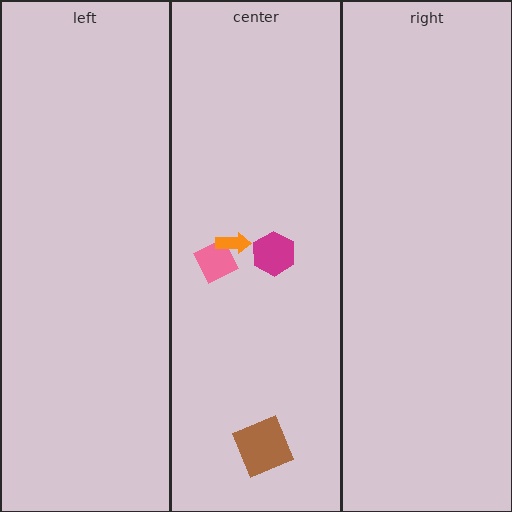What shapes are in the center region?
The pink diamond, the brown square, the magenta hexagon, the orange arrow.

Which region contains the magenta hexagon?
The center region.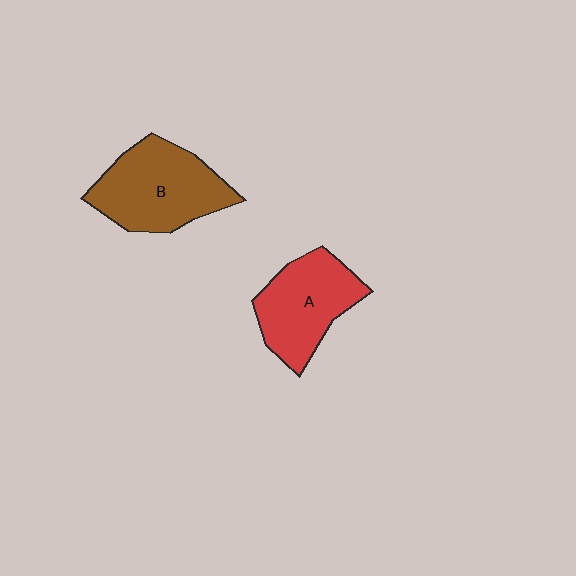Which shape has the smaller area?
Shape A (red).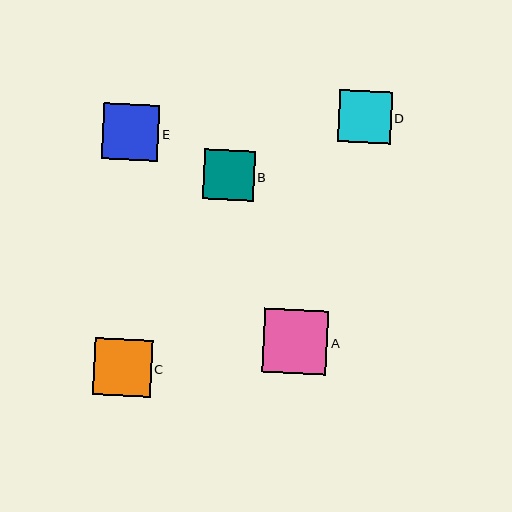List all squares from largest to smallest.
From largest to smallest: A, C, E, D, B.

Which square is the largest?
Square A is the largest with a size of approximately 64 pixels.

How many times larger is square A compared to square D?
Square A is approximately 1.2 times the size of square D.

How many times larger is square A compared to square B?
Square A is approximately 1.3 times the size of square B.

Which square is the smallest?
Square B is the smallest with a size of approximately 50 pixels.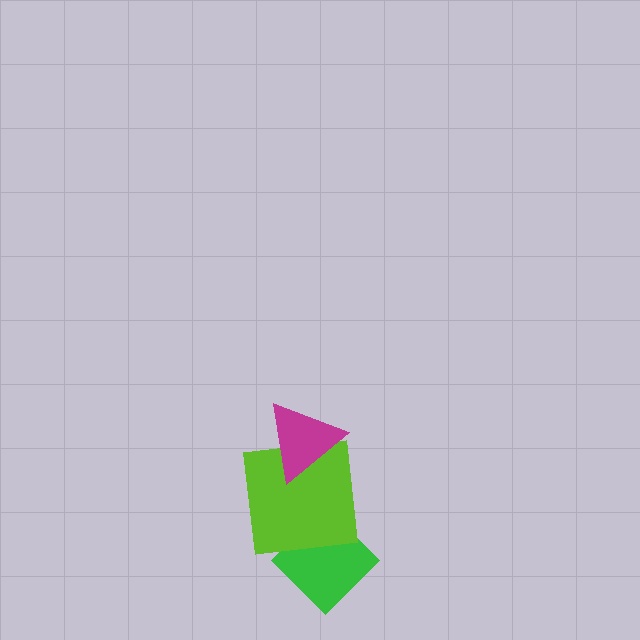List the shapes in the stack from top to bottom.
From top to bottom: the magenta triangle, the lime square, the green diamond.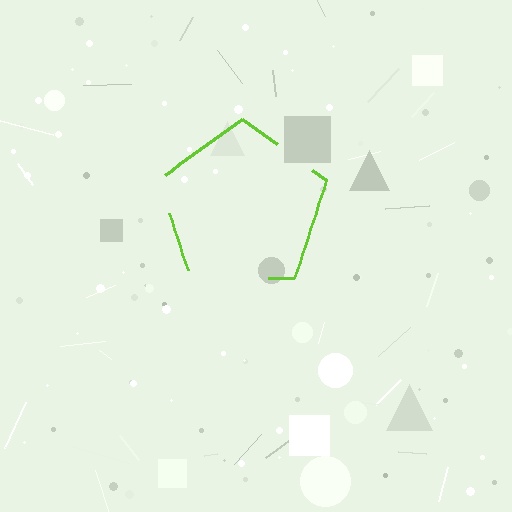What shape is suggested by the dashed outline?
The dashed outline suggests a pentagon.